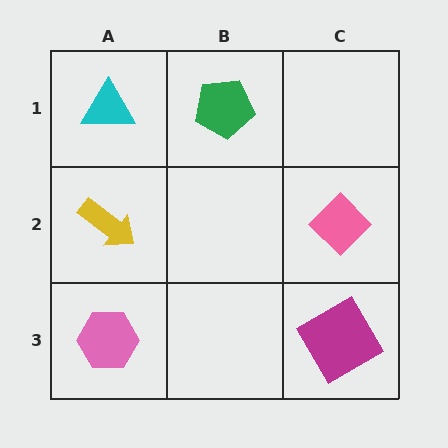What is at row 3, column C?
A magenta diamond.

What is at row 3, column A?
A pink hexagon.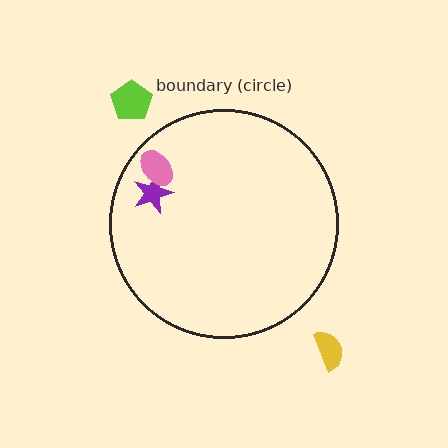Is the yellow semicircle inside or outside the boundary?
Outside.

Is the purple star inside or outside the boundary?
Inside.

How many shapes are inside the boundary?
2 inside, 2 outside.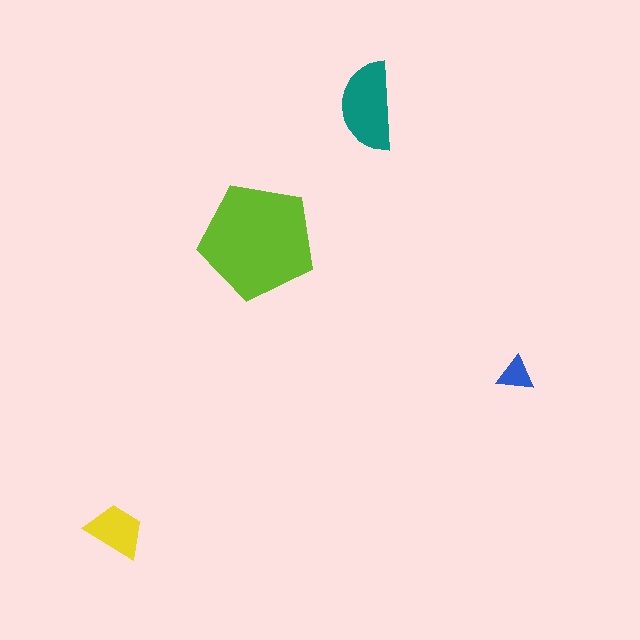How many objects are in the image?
There are 4 objects in the image.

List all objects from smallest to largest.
The blue triangle, the yellow trapezoid, the teal semicircle, the lime pentagon.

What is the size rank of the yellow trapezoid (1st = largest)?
3rd.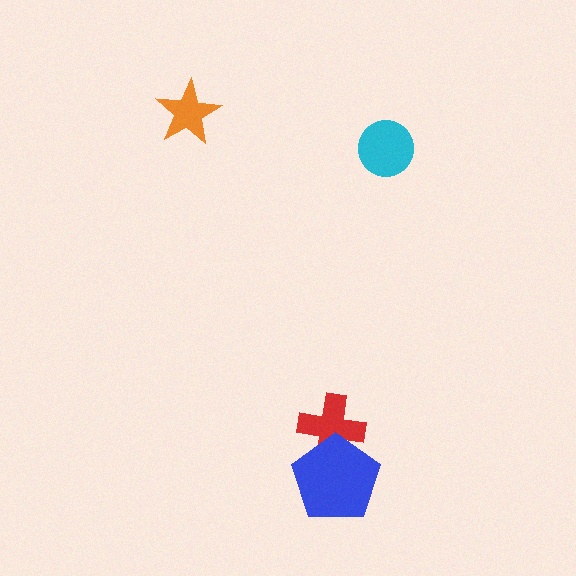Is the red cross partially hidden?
Yes, it is partially covered by another shape.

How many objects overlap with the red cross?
1 object overlaps with the red cross.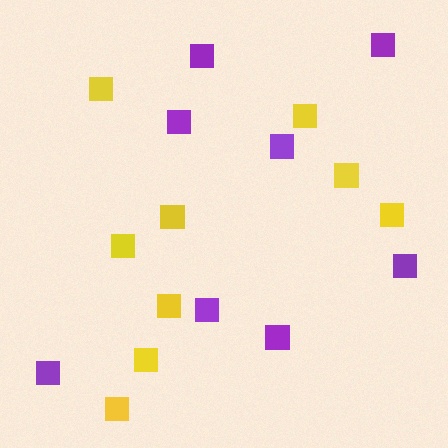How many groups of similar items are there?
There are 2 groups: one group of purple squares (8) and one group of yellow squares (9).